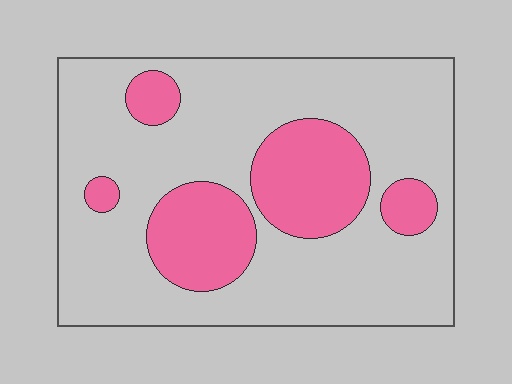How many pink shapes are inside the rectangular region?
5.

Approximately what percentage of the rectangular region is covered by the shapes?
Approximately 25%.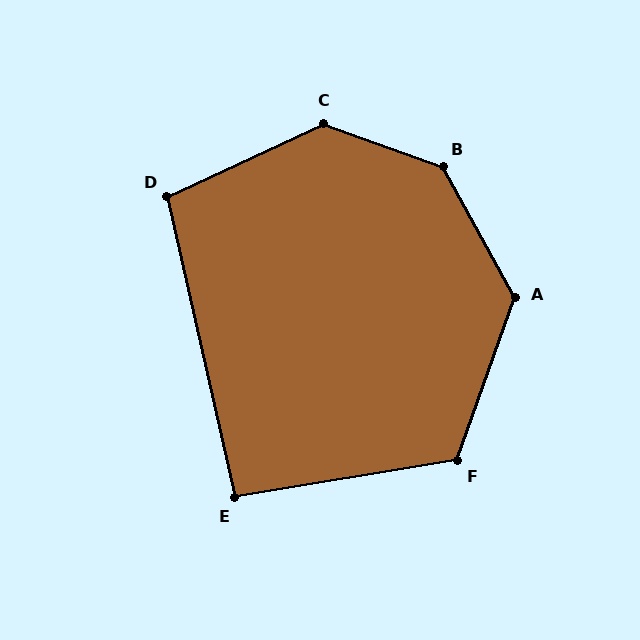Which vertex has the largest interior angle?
B, at approximately 139 degrees.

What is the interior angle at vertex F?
Approximately 119 degrees (obtuse).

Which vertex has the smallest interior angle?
E, at approximately 93 degrees.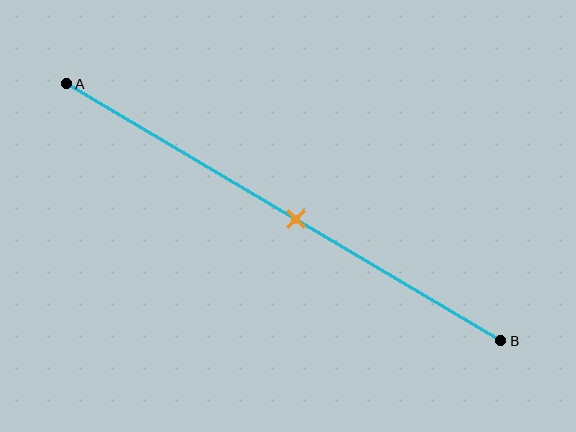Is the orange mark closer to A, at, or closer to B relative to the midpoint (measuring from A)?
The orange mark is approximately at the midpoint of segment AB.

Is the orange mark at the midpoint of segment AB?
Yes, the mark is approximately at the midpoint.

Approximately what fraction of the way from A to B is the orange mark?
The orange mark is approximately 55% of the way from A to B.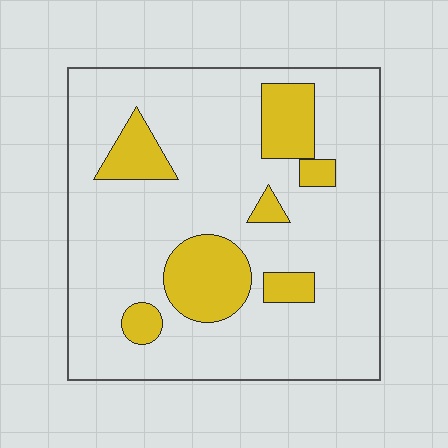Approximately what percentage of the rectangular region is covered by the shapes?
Approximately 20%.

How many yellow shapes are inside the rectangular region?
7.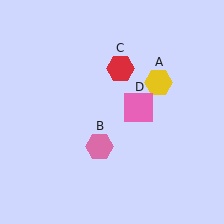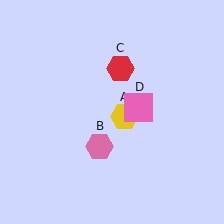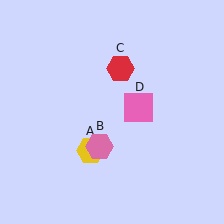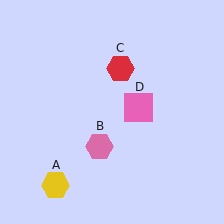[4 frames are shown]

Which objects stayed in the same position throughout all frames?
Pink hexagon (object B) and red hexagon (object C) and pink square (object D) remained stationary.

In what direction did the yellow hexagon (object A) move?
The yellow hexagon (object A) moved down and to the left.